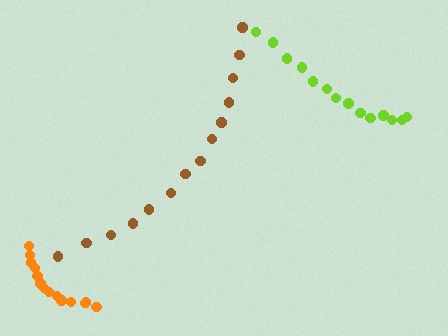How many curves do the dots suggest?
There are 3 distinct paths.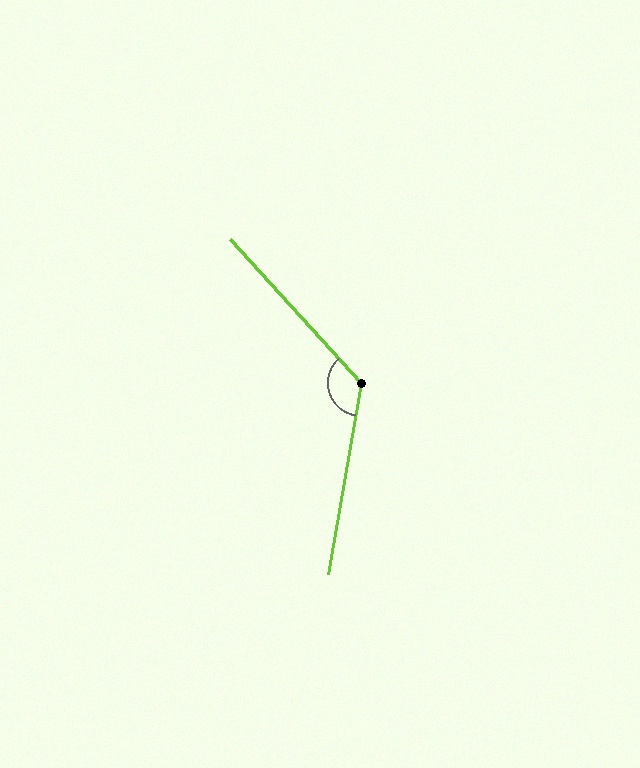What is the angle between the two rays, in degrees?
Approximately 128 degrees.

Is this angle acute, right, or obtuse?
It is obtuse.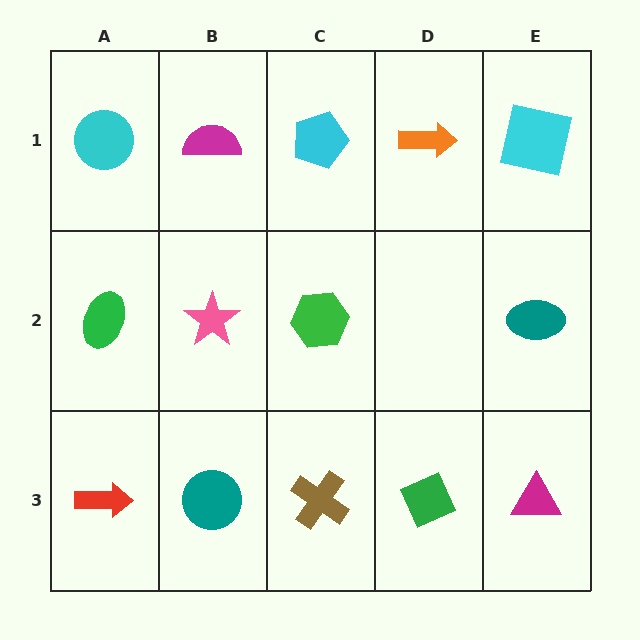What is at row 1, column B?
A magenta semicircle.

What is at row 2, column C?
A green hexagon.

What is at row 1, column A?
A cyan circle.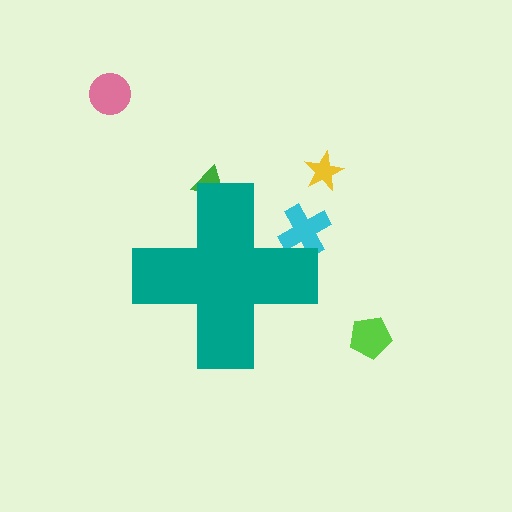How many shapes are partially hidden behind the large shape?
2 shapes are partially hidden.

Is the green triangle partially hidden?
Yes, the green triangle is partially hidden behind the teal cross.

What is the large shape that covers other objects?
A teal cross.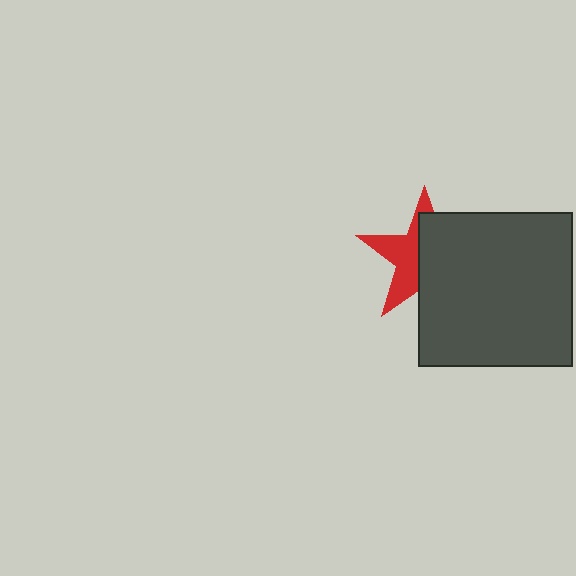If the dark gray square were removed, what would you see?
You would see the complete red star.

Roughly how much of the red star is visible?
A small part of it is visible (roughly 44%).